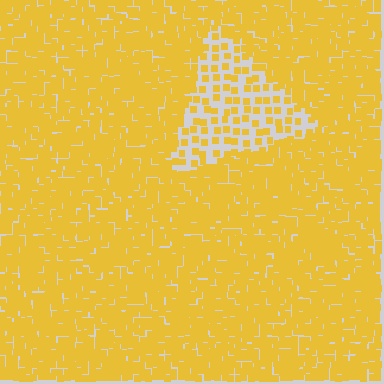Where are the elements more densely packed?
The elements are more densely packed outside the triangle boundary.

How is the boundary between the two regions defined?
The boundary is defined by a change in element density (approximately 2.7x ratio). All elements are the same color, size, and shape.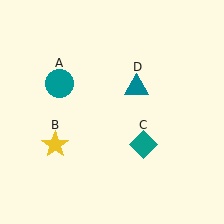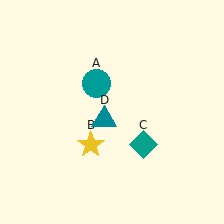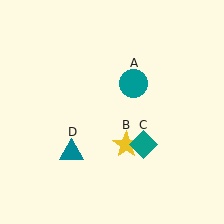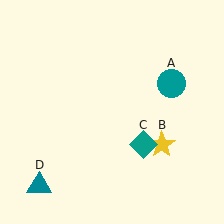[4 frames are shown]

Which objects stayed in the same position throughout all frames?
Teal diamond (object C) remained stationary.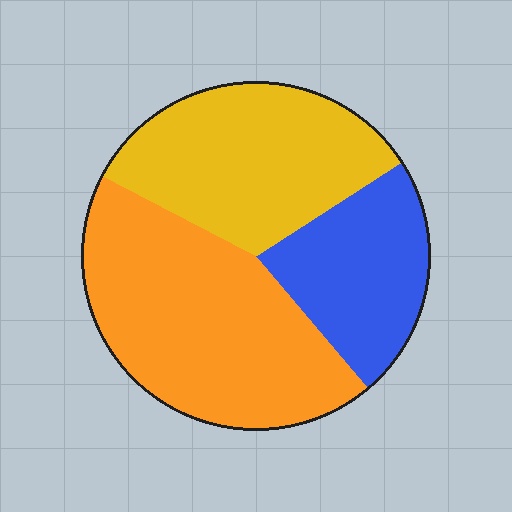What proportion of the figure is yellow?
Yellow takes up about one third (1/3) of the figure.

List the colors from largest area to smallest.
From largest to smallest: orange, yellow, blue.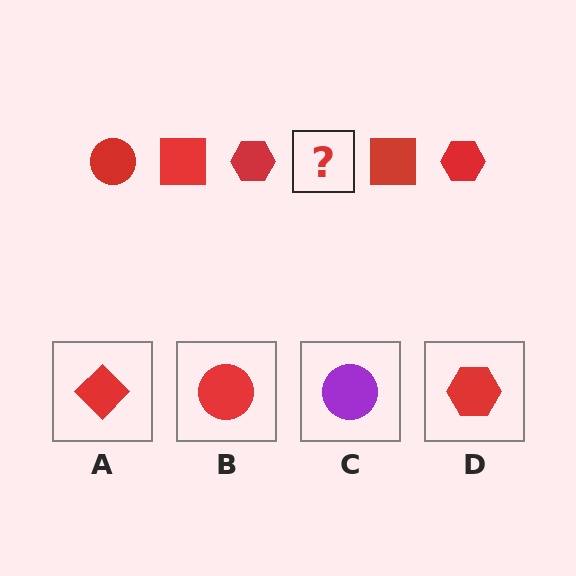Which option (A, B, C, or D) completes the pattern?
B.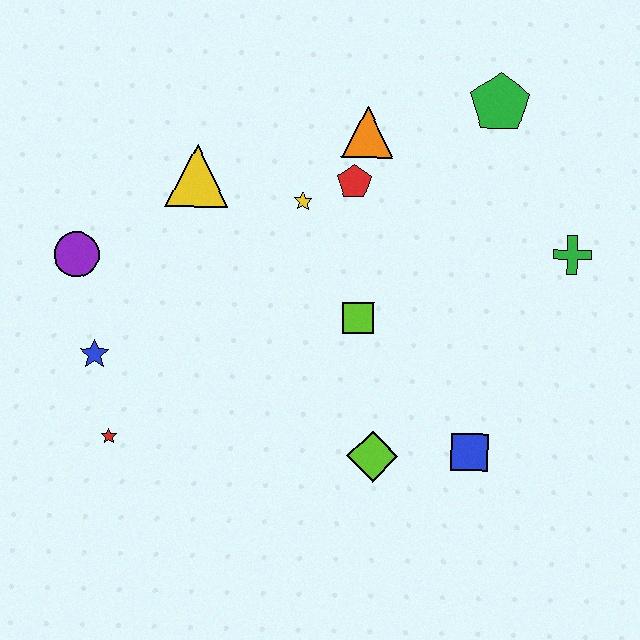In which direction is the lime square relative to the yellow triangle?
The lime square is to the right of the yellow triangle.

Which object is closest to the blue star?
The red star is closest to the blue star.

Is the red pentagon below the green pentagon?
Yes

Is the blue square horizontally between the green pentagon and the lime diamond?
Yes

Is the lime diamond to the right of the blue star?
Yes